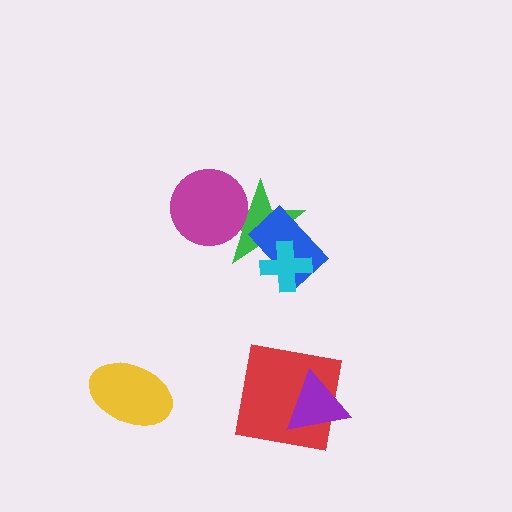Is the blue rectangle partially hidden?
Yes, it is partially covered by another shape.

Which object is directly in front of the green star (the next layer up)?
The blue rectangle is directly in front of the green star.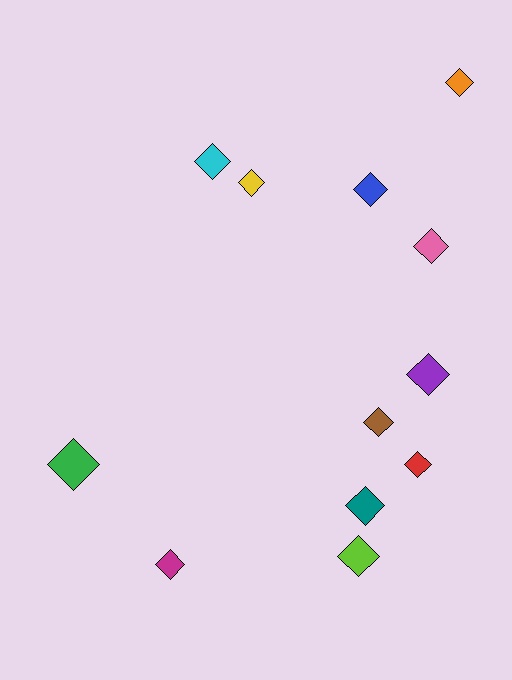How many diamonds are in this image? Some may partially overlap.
There are 12 diamonds.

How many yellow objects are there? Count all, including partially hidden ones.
There is 1 yellow object.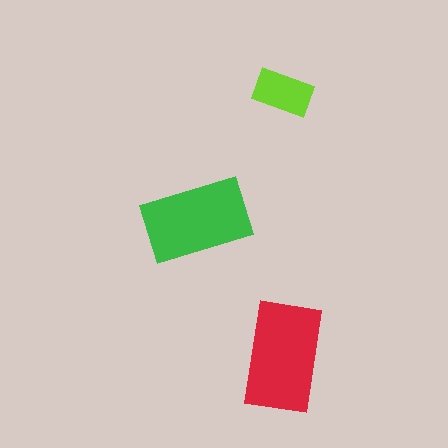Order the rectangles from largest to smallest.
the red one, the green one, the lime one.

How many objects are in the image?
There are 3 objects in the image.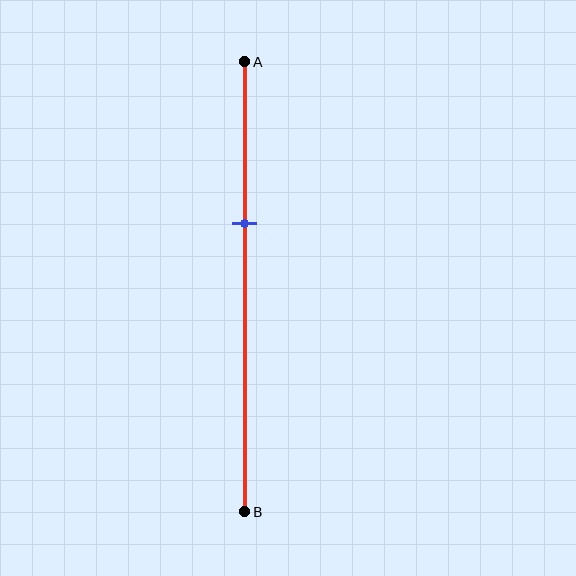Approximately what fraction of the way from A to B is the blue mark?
The blue mark is approximately 35% of the way from A to B.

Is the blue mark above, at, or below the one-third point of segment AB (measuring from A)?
The blue mark is approximately at the one-third point of segment AB.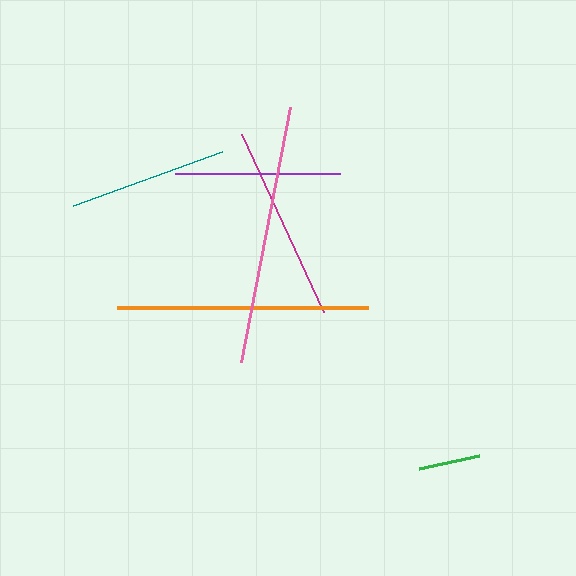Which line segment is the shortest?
The green line is the shortest at approximately 62 pixels.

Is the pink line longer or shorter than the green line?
The pink line is longer than the green line.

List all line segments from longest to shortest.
From longest to shortest: pink, orange, magenta, purple, teal, green.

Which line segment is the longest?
The pink line is the longest at approximately 260 pixels.